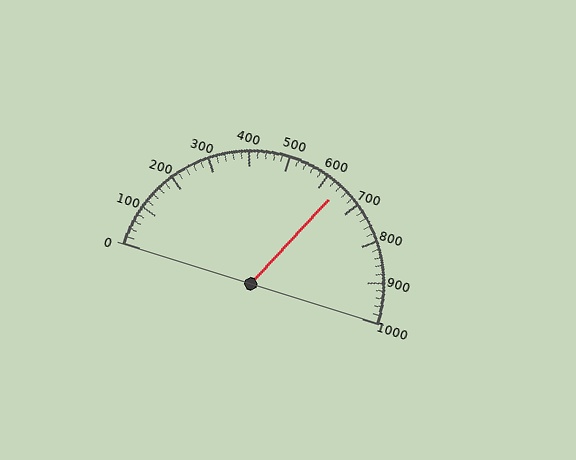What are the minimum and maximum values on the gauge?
The gauge ranges from 0 to 1000.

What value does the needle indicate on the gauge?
The needle indicates approximately 640.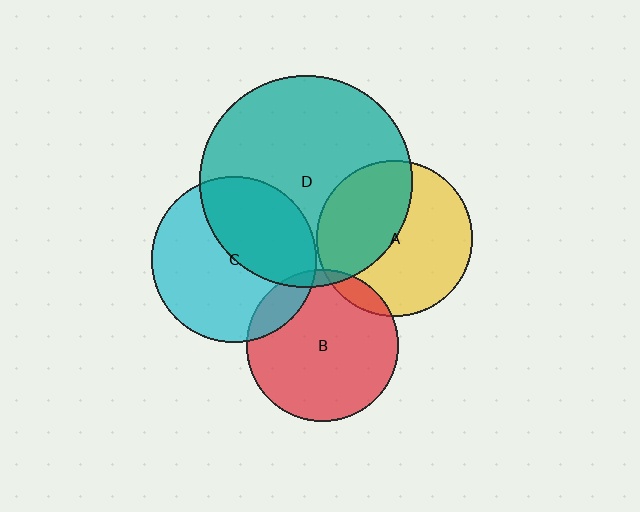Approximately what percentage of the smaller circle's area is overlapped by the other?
Approximately 15%.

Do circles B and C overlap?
Yes.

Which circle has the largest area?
Circle D (teal).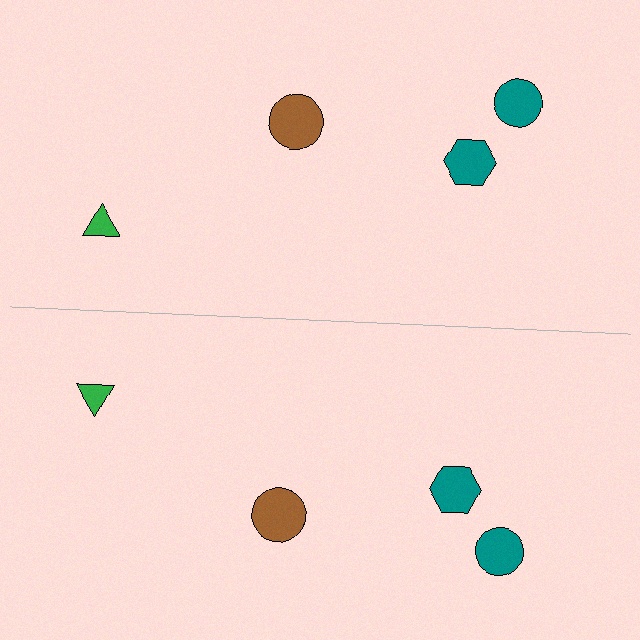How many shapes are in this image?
There are 8 shapes in this image.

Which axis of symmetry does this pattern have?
The pattern has a horizontal axis of symmetry running through the center of the image.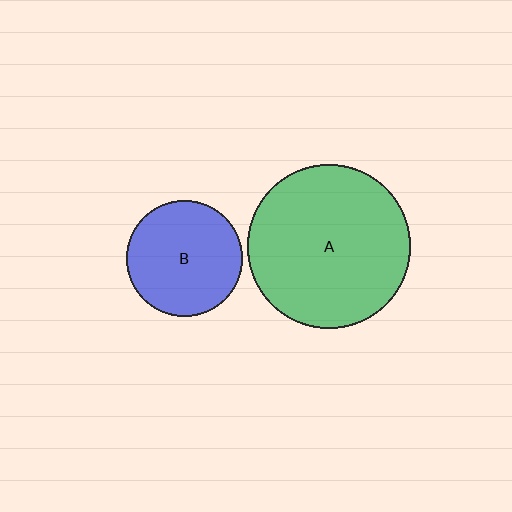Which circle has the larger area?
Circle A (green).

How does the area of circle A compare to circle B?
Approximately 2.0 times.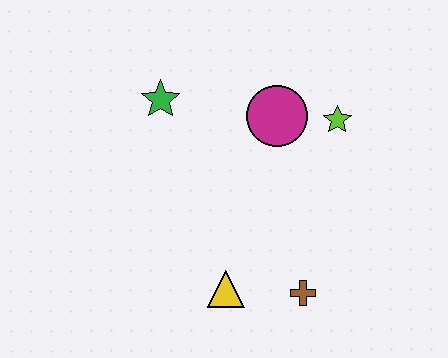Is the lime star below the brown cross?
No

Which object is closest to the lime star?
The magenta circle is closest to the lime star.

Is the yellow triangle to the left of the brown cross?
Yes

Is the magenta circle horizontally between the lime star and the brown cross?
No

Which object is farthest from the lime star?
The yellow triangle is farthest from the lime star.